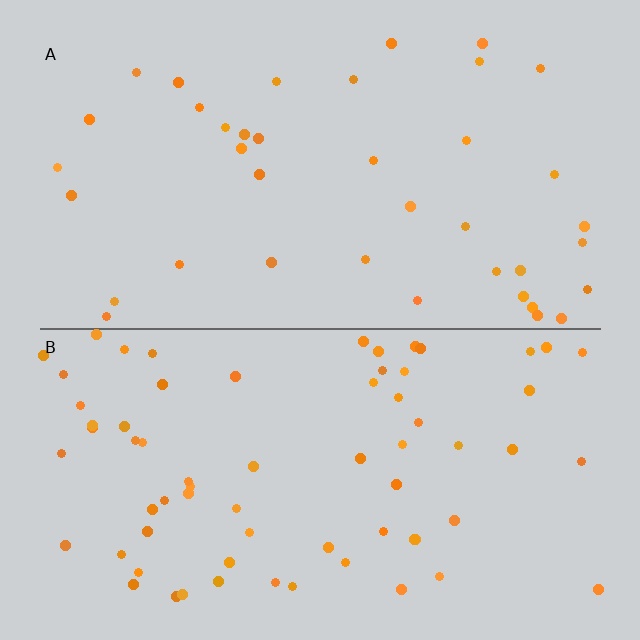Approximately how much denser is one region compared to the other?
Approximately 1.8× — region B over region A.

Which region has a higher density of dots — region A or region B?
B (the bottom).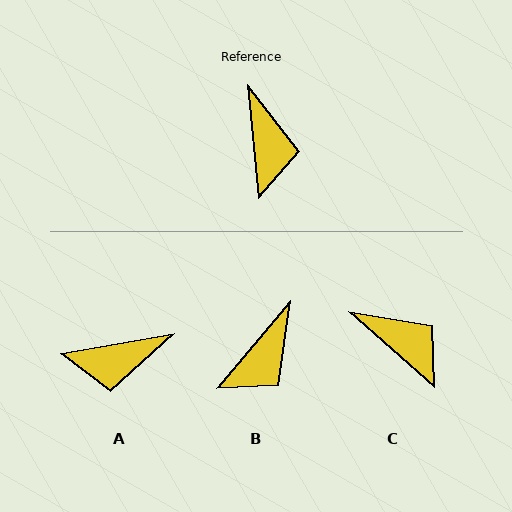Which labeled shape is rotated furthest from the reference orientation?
A, about 86 degrees away.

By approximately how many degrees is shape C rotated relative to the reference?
Approximately 43 degrees counter-clockwise.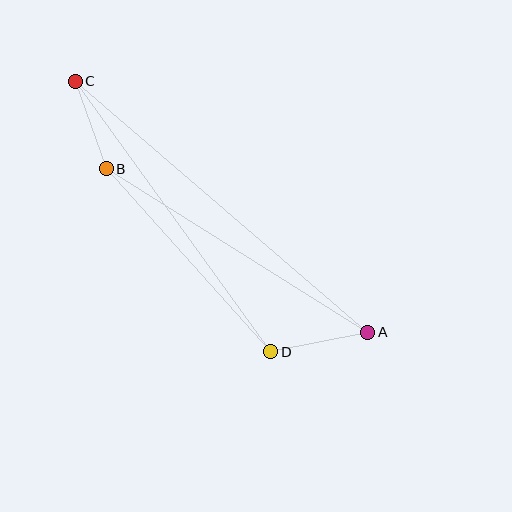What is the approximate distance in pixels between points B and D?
The distance between B and D is approximately 246 pixels.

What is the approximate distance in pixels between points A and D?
The distance between A and D is approximately 99 pixels.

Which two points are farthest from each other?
Points A and C are farthest from each other.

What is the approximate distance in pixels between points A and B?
The distance between A and B is approximately 309 pixels.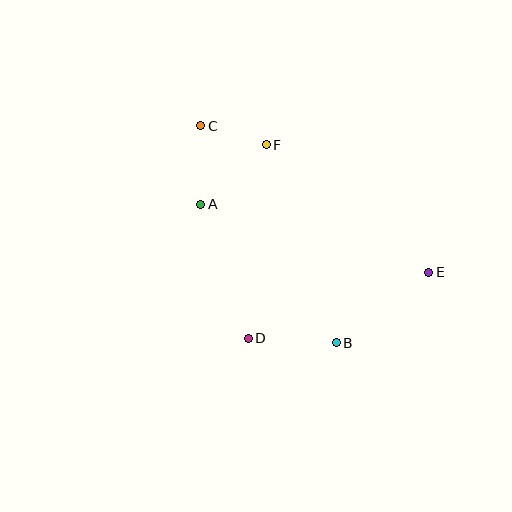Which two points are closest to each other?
Points C and F are closest to each other.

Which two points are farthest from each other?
Points C and E are farthest from each other.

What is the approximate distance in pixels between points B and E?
The distance between B and E is approximately 116 pixels.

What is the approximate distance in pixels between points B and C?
The distance between B and C is approximately 256 pixels.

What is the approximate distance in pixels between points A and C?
The distance between A and C is approximately 79 pixels.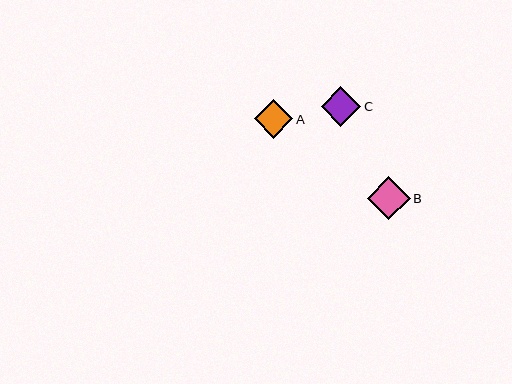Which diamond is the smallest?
Diamond A is the smallest with a size of approximately 39 pixels.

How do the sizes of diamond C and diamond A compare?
Diamond C and diamond A are approximately the same size.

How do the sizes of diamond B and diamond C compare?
Diamond B and diamond C are approximately the same size.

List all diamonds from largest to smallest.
From largest to smallest: B, C, A.